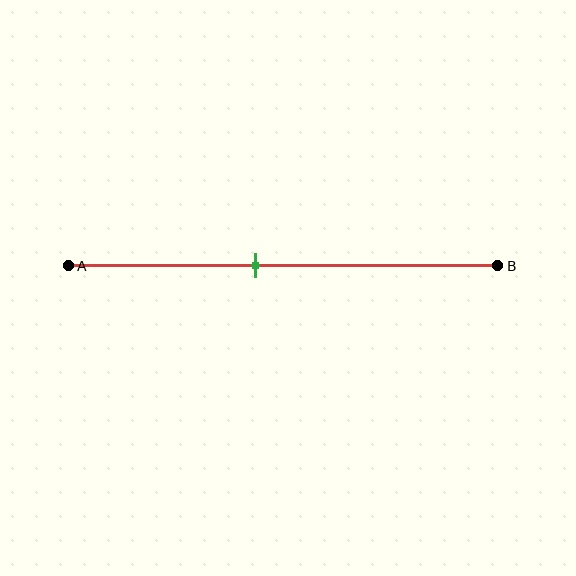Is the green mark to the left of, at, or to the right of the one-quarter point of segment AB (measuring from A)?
The green mark is to the right of the one-quarter point of segment AB.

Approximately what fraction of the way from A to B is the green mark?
The green mark is approximately 45% of the way from A to B.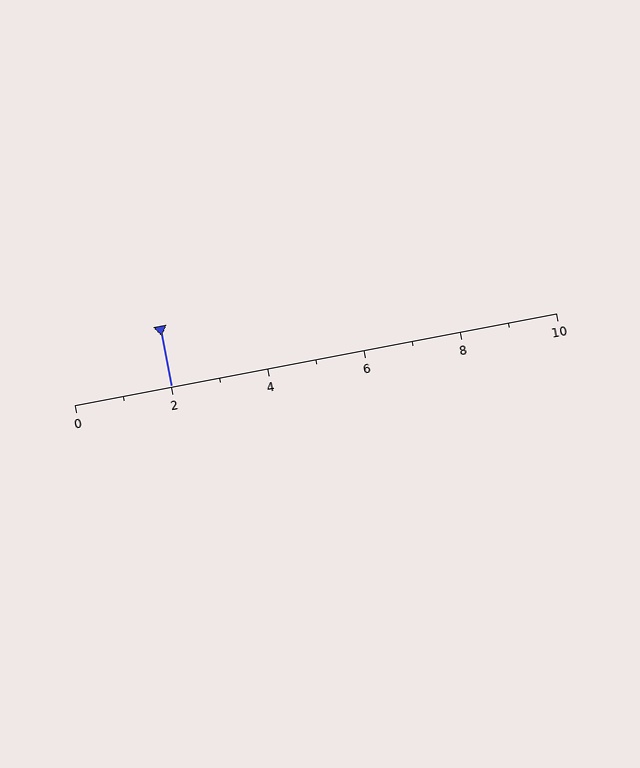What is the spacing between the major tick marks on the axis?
The major ticks are spaced 2 apart.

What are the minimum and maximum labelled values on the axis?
The axis runs from 0 to 10.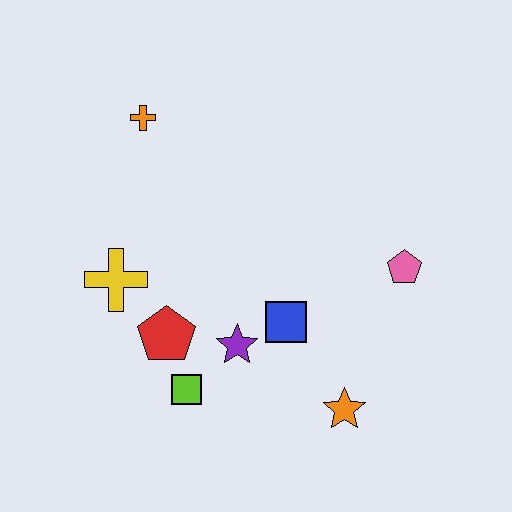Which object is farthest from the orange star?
The orange cross is farthest from the orange star.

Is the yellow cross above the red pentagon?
Yes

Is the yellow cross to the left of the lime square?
Yes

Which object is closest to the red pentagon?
The lime square is closest to the red pentagon.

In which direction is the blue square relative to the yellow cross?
The blue square is to the right of the yellow cross.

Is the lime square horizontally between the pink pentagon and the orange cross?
Yes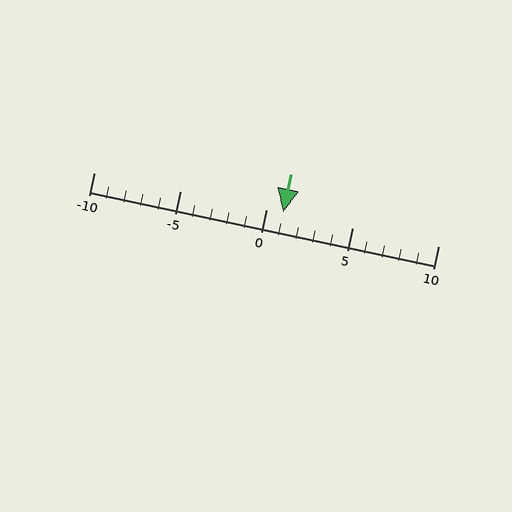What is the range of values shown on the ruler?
The ruler shows values from -10 to 10.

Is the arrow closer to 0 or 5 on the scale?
The arrow is closer to 0.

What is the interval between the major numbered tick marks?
The major tick marks are spaced 5 units apart.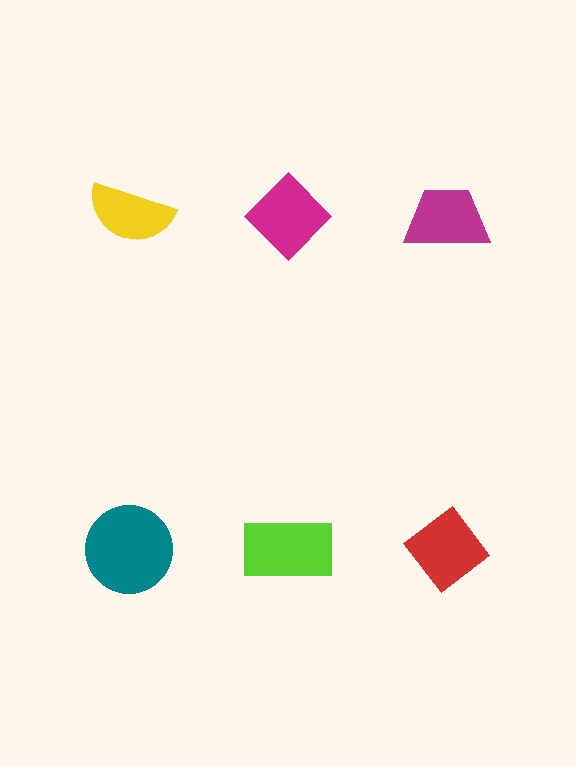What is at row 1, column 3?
A magenta trapezoid.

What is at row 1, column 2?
A magenta diamond.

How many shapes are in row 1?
3 shapes.